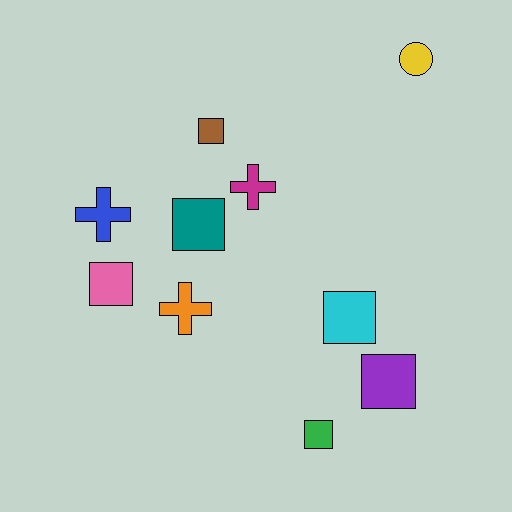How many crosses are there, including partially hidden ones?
There are 3 crosses.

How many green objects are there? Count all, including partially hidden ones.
There is 1 green object.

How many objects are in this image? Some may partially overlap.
There are 10 objects.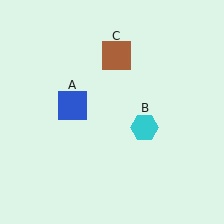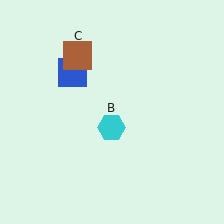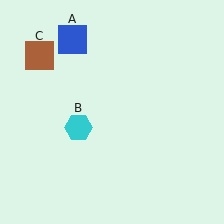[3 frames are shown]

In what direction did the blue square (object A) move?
The blue square (object A) moved up.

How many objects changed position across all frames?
3 objects changed position: blue square (object A), cyan hexagon (object B), brown square (object C).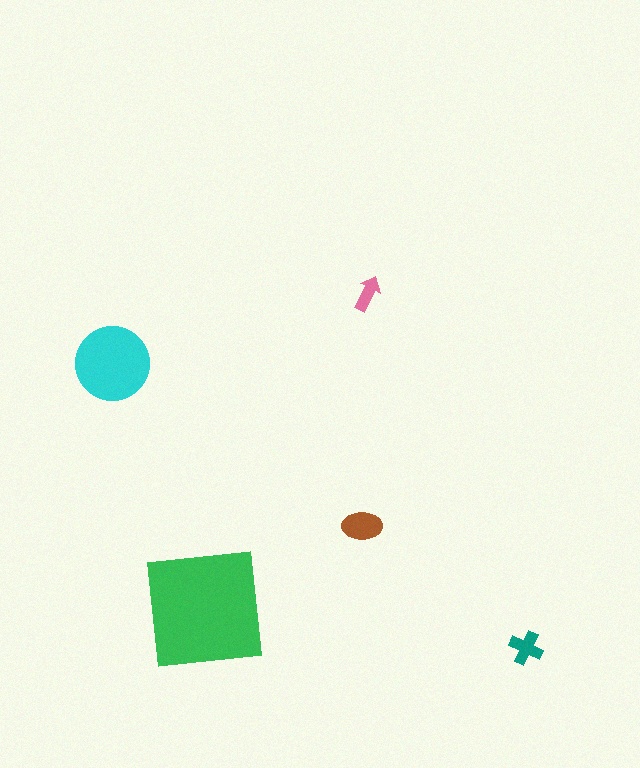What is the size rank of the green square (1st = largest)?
1st.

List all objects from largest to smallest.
The green square, the cyan circle, the brown ellipse, the teal cross, the pink arrow.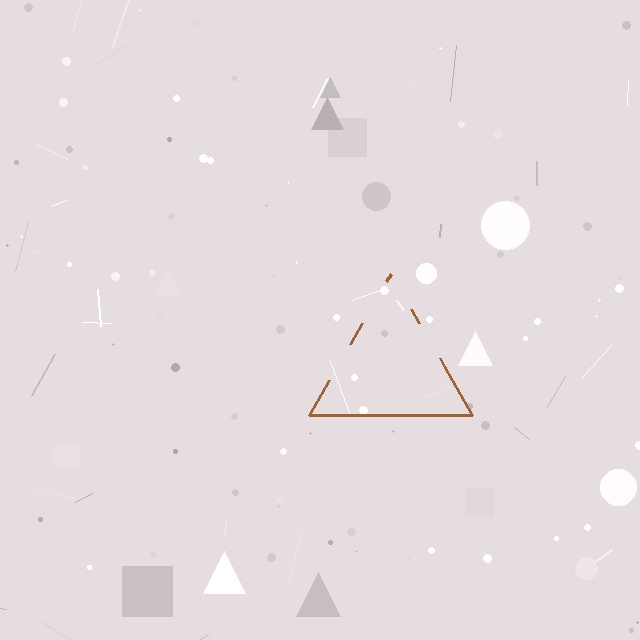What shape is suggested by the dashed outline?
The dashed outline suggests a triangle.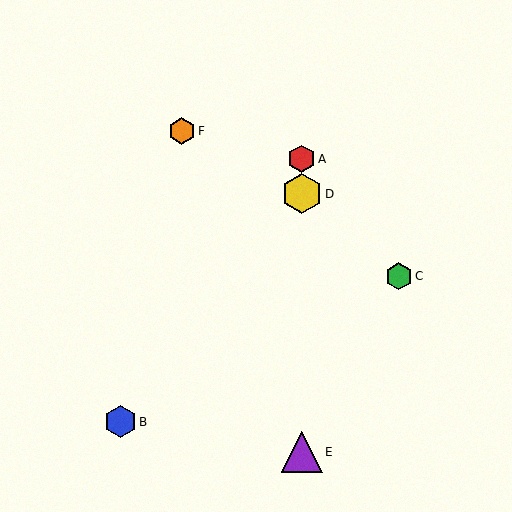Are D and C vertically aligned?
No, D is at x≈302 and C is at x≈399.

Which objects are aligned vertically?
Objects A, D, E are aligned vertically.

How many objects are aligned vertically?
3 objects (A, D, E) are aligned vertically.